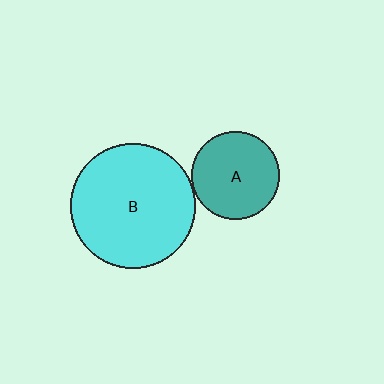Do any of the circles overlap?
No, none of the circles overlap.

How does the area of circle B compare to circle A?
Approximately 2.0 times.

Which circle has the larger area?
Circle B (cyan).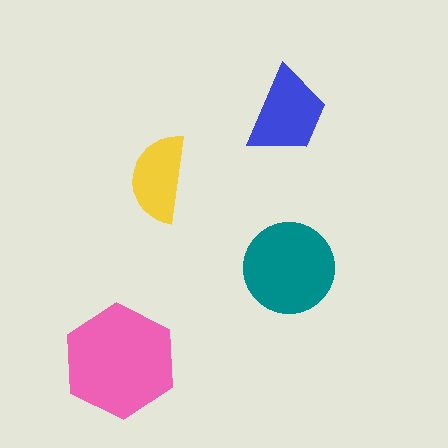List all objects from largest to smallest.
The pink hexagon, the teal circle, the blue trapezoid, the yellow semicircle.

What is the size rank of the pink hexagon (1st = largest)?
1st.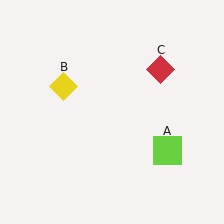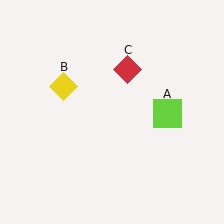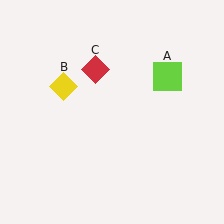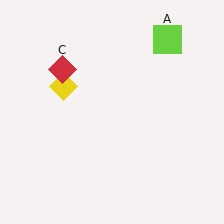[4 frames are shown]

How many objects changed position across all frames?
2 objects changed position: lime square (object A), red diamond (object C).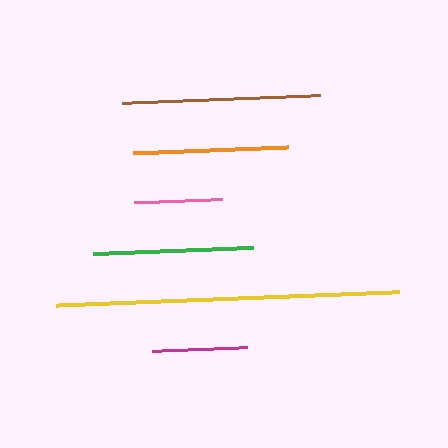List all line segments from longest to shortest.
From longest to shortest: yellow, brown, green, orange, magenta, pink.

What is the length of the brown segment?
The brown segment is approximately 199 pixels long.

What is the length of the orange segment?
The orange segment is approximately 155 pixels long.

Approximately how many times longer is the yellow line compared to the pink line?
The yellow line is approximately 3.9 times the length of the pink line.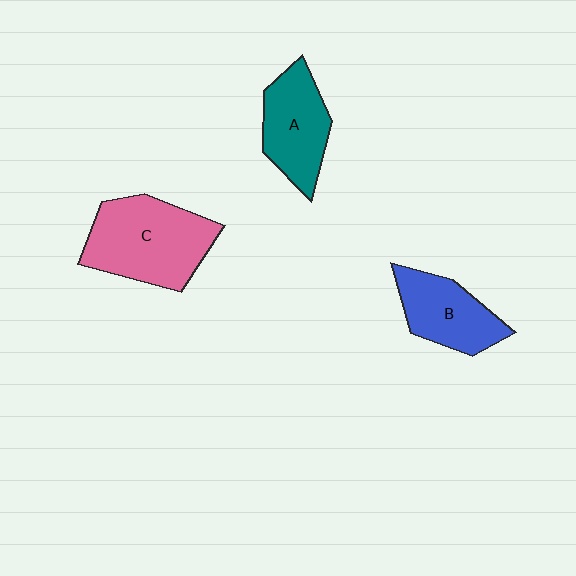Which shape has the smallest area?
Shape B (blue).